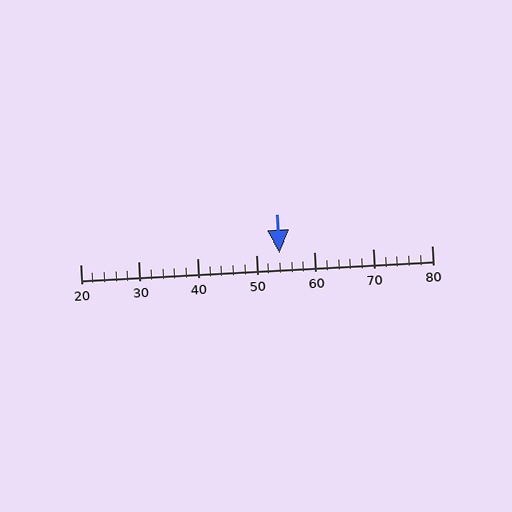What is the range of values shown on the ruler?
The ruler shows values from 20 to 80.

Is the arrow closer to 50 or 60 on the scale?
The arrow is closer to 50.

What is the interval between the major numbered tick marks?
The major tick marks are spaced 10 units apart.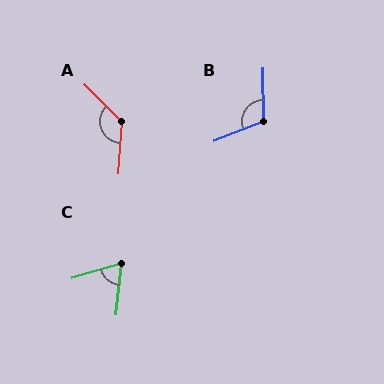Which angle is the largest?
A, at approximately 131 degrees.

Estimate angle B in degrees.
Approximately 111 degrees.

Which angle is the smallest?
C, at approximately 68 degrees.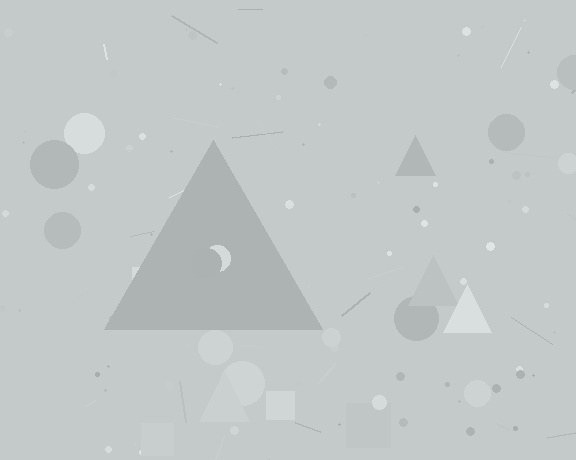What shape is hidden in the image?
A triangle is hidden in the image.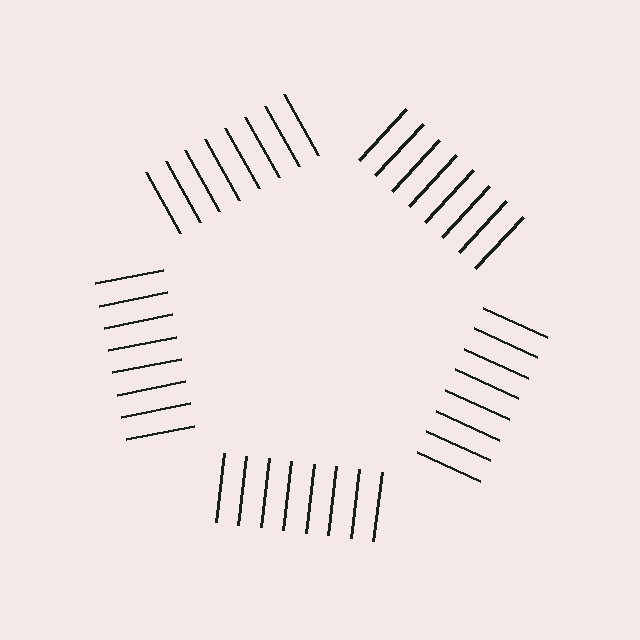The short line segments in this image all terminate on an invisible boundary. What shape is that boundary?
An illusory pentagon — the line segments terminate on its edges but no continuous stroke is drawn.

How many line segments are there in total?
40 — 8 along each of the 5 edges.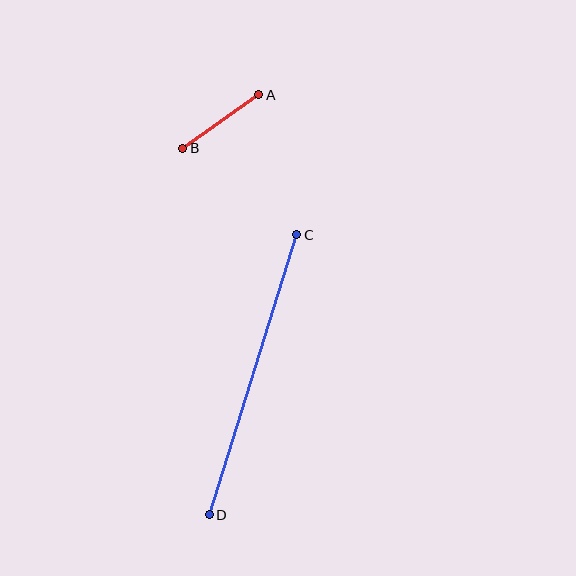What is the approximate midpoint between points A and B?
The midpoint is at approximately (221, 122) pixels.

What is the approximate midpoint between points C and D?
The midpoint is at approximately (253, 375) pixels.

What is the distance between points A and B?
The distance is approximately 93 pixels.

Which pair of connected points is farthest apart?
Points C and D are farthest apart.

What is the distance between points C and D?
The distance is approximately 294 pixels.